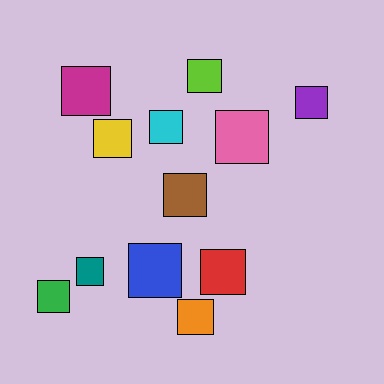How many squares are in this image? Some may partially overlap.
There are 12 squares.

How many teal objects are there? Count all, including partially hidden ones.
There is 1 teal object.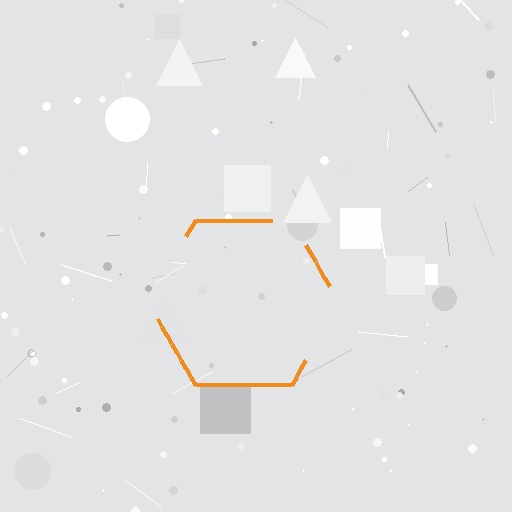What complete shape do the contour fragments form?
The contour fragments form a hexagon.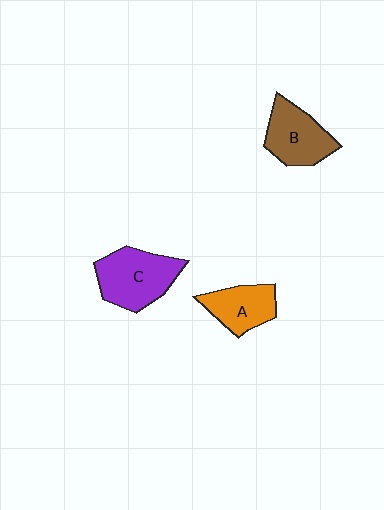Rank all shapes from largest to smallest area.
From largest to smallest: C (purple), B (brown), A (orange).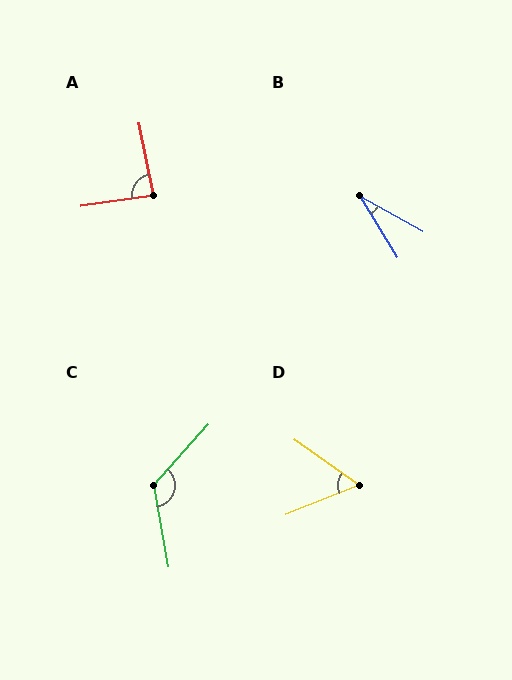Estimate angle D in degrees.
Approximately 57 degrees.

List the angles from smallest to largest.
B (30°), D (57°), A (87°), C (128°).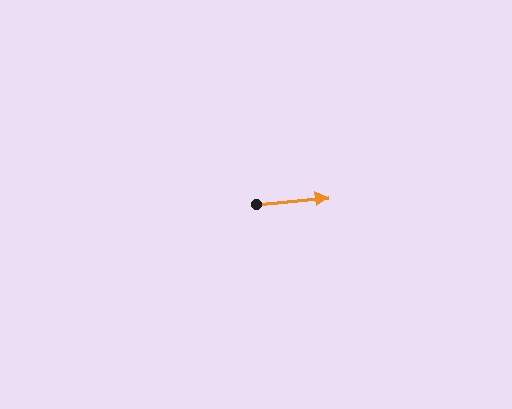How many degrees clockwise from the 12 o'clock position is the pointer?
Approximately 84 degrees.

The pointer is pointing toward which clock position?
Roughly 3 o'clock.